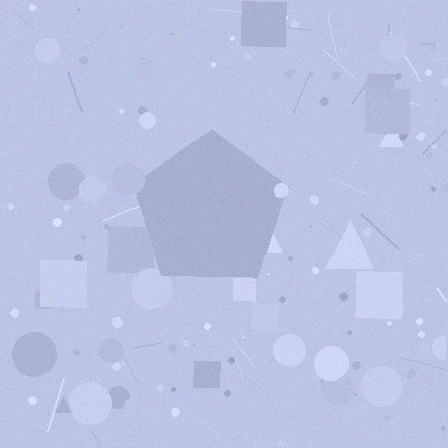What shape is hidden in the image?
A pentagon is hidden in the image.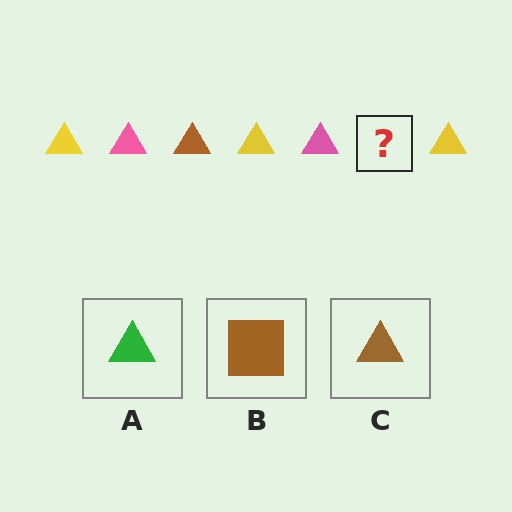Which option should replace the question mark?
Option C.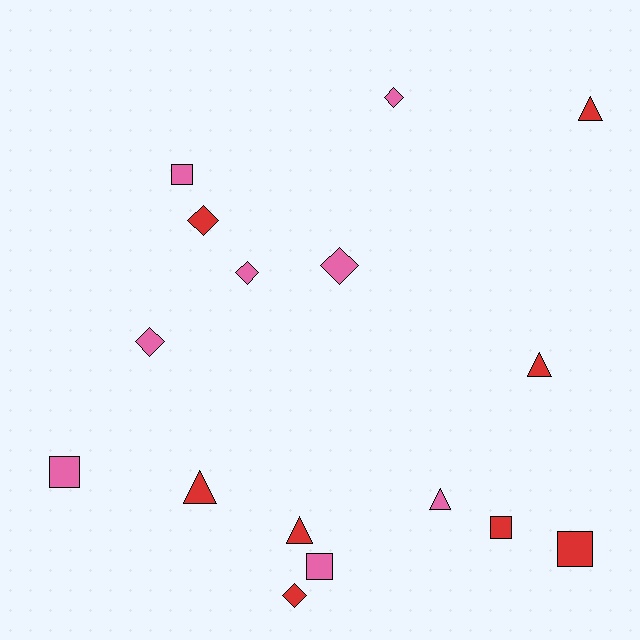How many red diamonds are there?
There are 2 red diamonds.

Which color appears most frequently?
Pink, with 8 objects.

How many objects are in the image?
There are 16 objects.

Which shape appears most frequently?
Diamond, with 6 objects.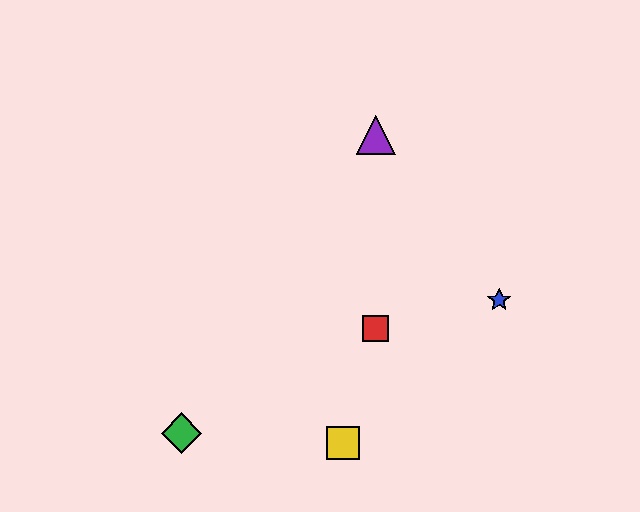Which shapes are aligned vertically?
The red square, the purple triangle are aligned vertically.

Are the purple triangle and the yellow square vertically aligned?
No, the purple triangle is at x≈376 and the yellow square is at x≈343.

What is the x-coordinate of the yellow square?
The yellow square is at x≈343.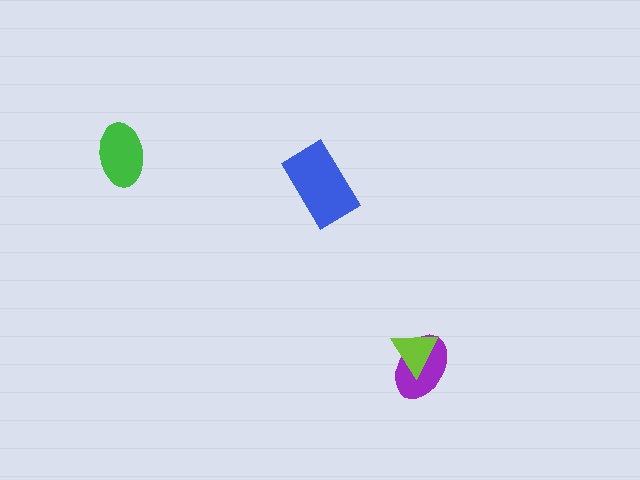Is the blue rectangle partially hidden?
No, no other shape covers it.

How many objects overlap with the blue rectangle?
0 objects overlap with the blue rectangle.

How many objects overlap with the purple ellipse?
1 object overlaps with the purple ellipse.